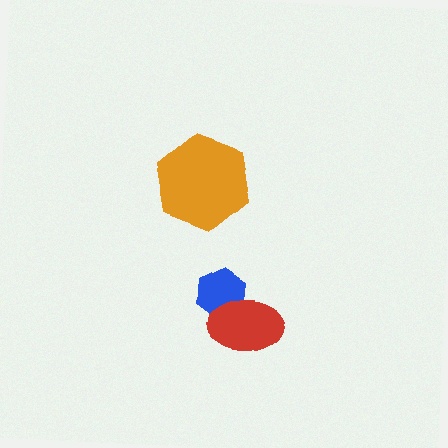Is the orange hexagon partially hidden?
No, no other shape covers it.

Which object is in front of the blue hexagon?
The red ellipse is in front of the blue hexagon.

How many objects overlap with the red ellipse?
1 object overlaps with the red ellipse.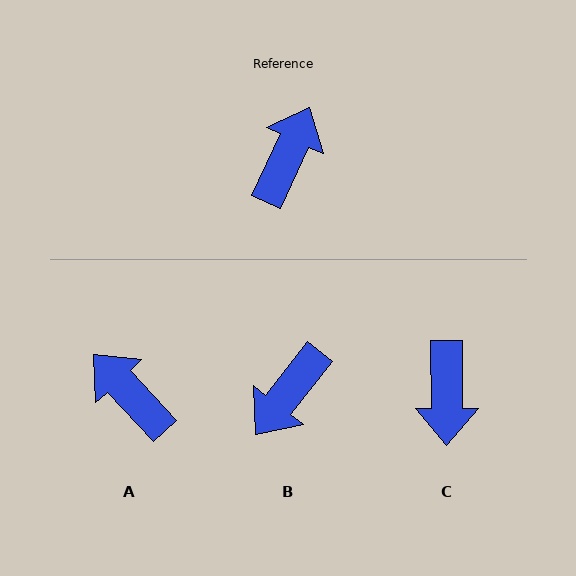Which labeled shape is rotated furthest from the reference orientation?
B, about 167 degrees away.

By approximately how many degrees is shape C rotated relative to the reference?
Approximately 155 degrees clockwise.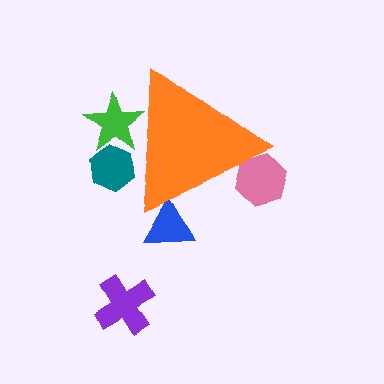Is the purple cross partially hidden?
No, the purple cross is fully visible.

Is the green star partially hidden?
Yes, the green star is partially hidden behind the orange triangle.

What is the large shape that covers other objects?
An orange triangle.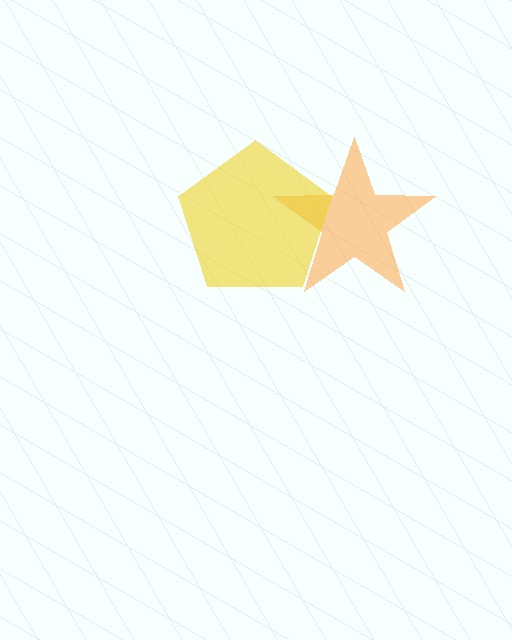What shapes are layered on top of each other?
The layered shapes are: an orange star, a yellow pentagon.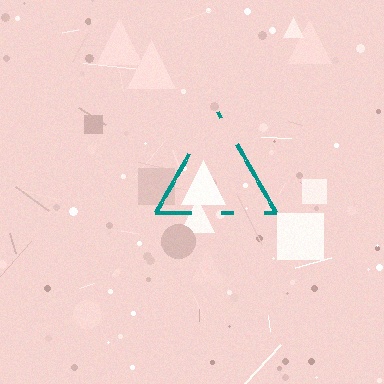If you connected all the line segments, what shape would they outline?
They would outline a triangle.